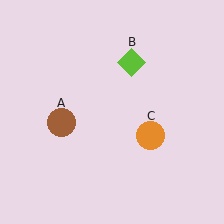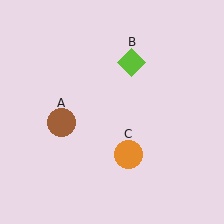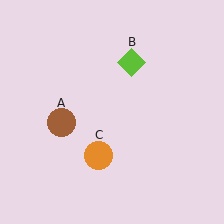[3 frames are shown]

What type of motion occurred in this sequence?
The orange circle (object C) rotated clockwise around the center of the scene.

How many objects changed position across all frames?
1 object changed position: orange circle (object C).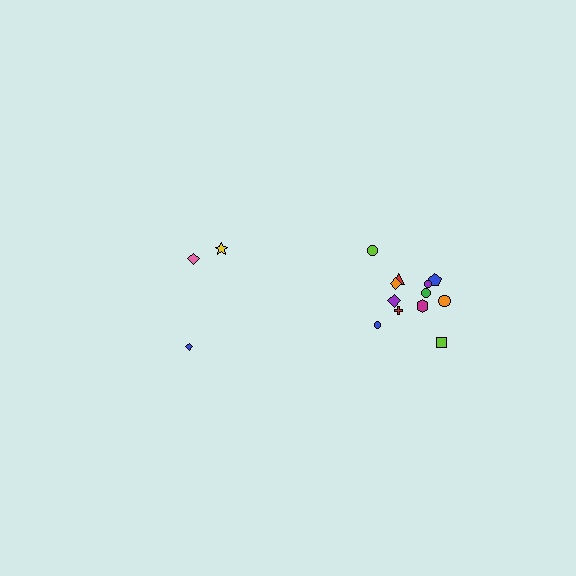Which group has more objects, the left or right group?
The right group.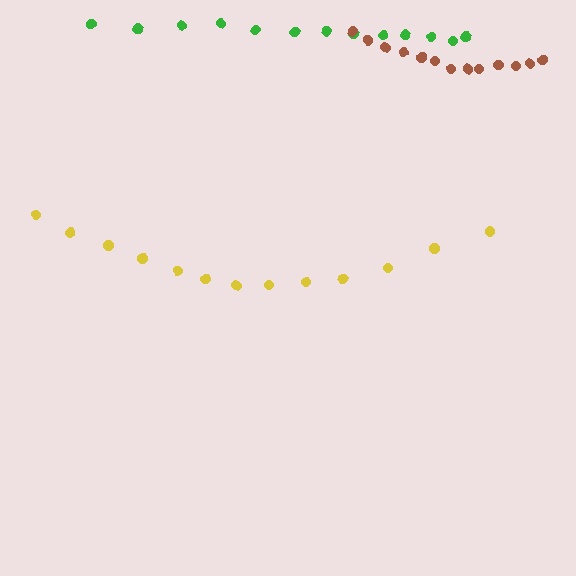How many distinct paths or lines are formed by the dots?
There are 3 distinct paths.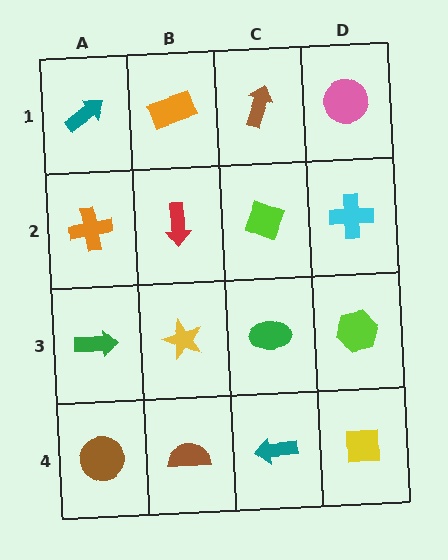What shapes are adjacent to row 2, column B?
An orange rectangle (row 1, column B), a yellow star (row 3, column B), an orange cross (row 2, column A), a lime diamond (row 2, column C).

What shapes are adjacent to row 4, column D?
A lime hexagon (row 3, column D), a teal arrow (row 4, column C).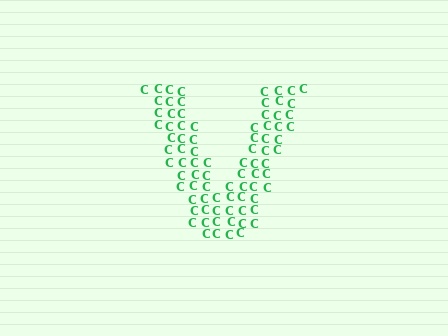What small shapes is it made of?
It is made of small letter C's.